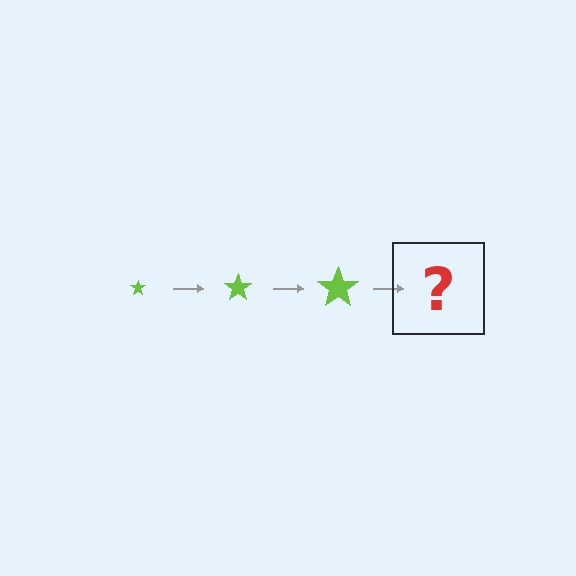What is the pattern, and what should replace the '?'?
The pattern is that the star gets progressively larger each step. The '?' should be a lime star, larger than the previous one.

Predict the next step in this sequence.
The next step is a lime star, larger than the previous one.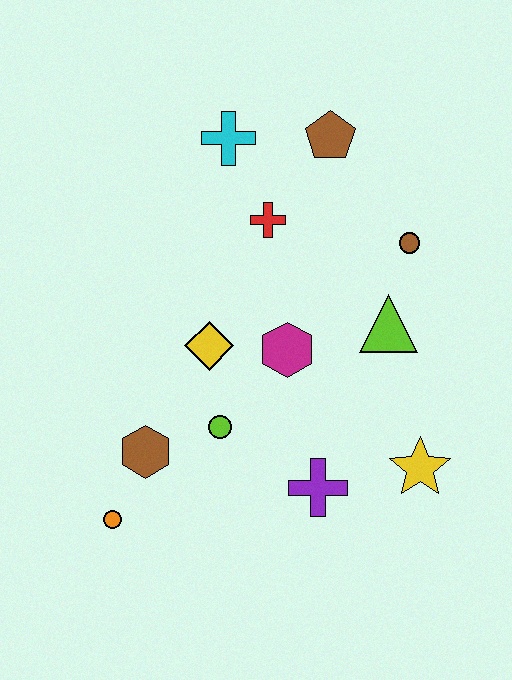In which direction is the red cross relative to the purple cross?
The red cross is above the purple cross.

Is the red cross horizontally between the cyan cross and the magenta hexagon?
Yes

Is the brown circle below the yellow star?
No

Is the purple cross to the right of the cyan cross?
Yes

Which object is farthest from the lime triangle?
The orange circle is farthest from the lime triangle.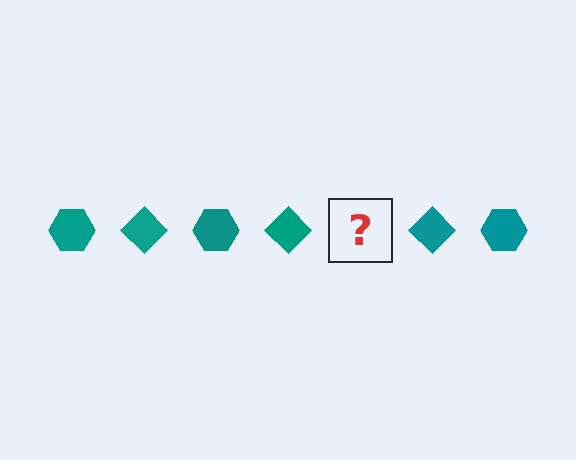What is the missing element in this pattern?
The missing element is a teal hexagon.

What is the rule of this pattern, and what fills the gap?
The rule is that the pattern cycles through hexagon, diamond shapes in teal. The gap should be filled with a teal hexagon.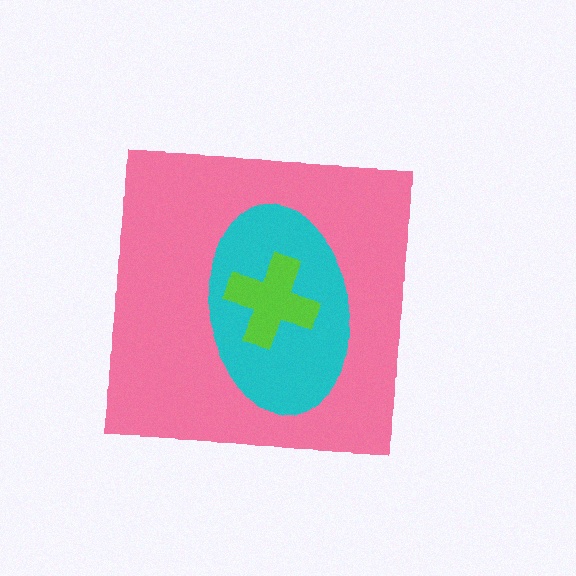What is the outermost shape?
The pink square.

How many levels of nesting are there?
3.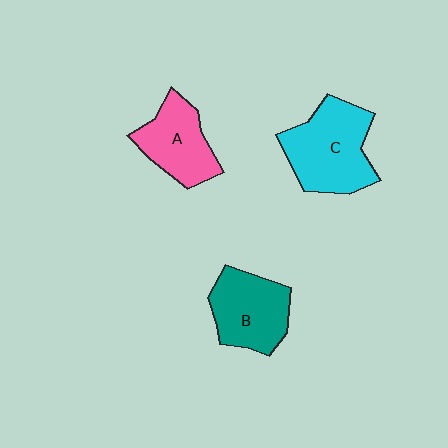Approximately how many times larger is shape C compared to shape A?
Approximately 1.4 times.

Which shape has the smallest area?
Shape A (pink).